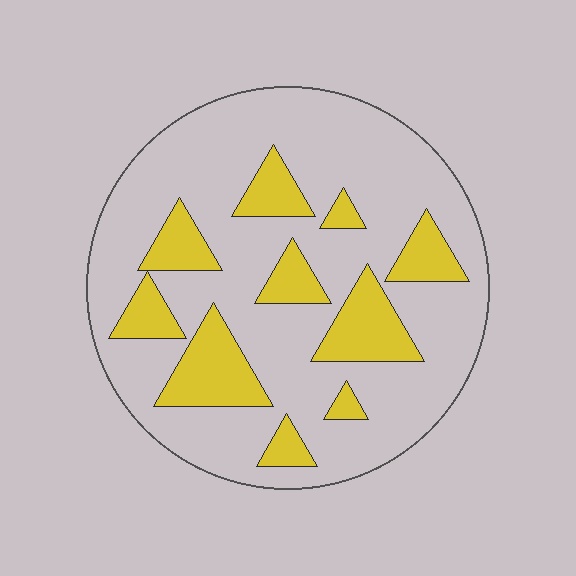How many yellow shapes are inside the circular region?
10.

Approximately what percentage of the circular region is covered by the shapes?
Approximately 25%.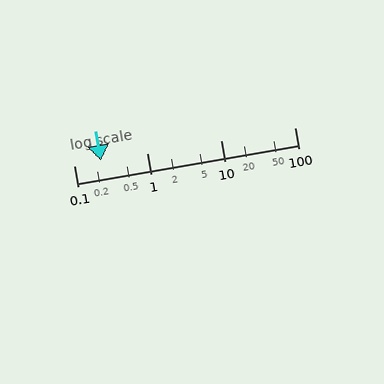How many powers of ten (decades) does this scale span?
The scale spans 3 decades, from 0.1 to 100.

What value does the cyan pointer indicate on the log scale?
The pointer indicates approximately 0.23.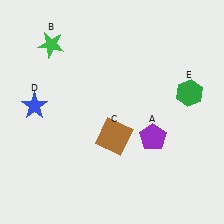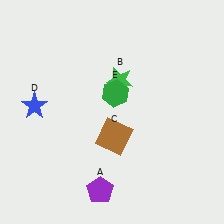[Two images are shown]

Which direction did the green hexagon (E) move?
The green hexagon (E) moved left.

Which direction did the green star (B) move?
The green star (B) moved right.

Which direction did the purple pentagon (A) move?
The purple pentagon (A) moved down.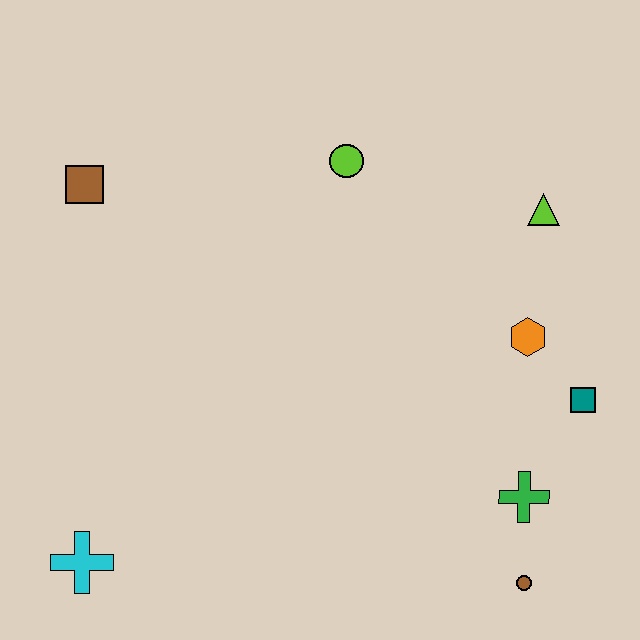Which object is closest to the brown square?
The lime circle is closest to the brown square.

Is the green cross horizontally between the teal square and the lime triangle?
No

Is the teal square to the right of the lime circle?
Yes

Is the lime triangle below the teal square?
No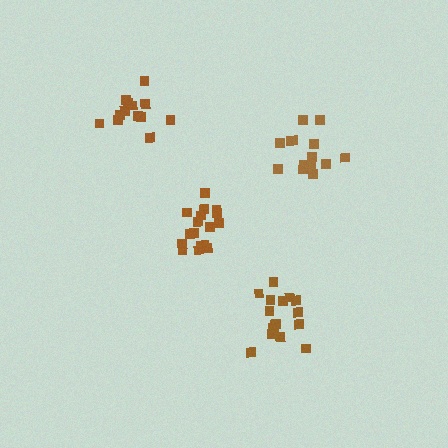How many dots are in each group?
Group 1: 14 dots, Group 2: 17 dots, Group 3: 17 dots, Group 4: 13 dots (61 total).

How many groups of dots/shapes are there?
There are 4 groups.